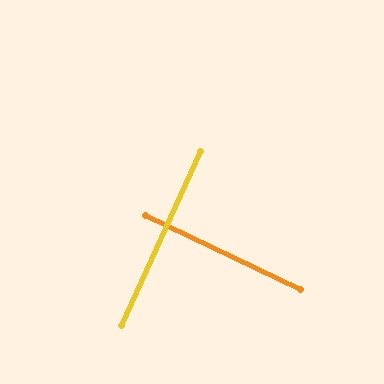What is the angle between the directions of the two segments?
Approximately 89 degrees.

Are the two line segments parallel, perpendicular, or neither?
Perpendicular — they meet at approximately 89°.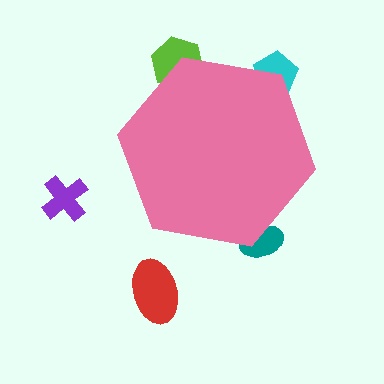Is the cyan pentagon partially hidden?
Yes, the cyan pentagon is partially hidden behind the pink hexagon.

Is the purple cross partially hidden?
No, the purple cross is fully visible.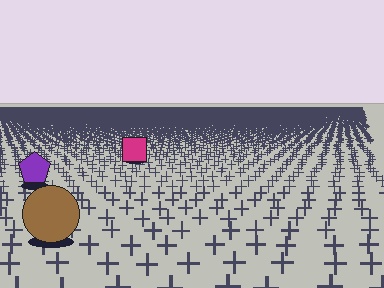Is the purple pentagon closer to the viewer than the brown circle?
No. The brown circle is closer — you can tell from the texture gradient: the ground texture is coarser near it.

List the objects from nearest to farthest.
From nearest to farthest: the brown circle, the purple pentagon, the magenta square.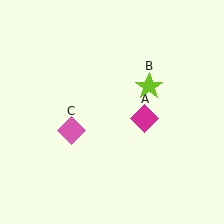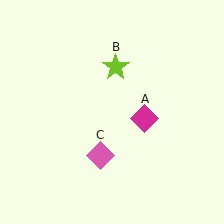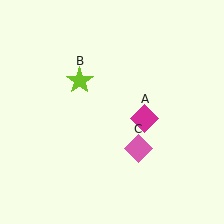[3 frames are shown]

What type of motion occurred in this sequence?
The lime star (object B), pink diamond (object C) rotated counterclockwise around the center of the scene.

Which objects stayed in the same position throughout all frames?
Magenta diamond (object A) remained stationary.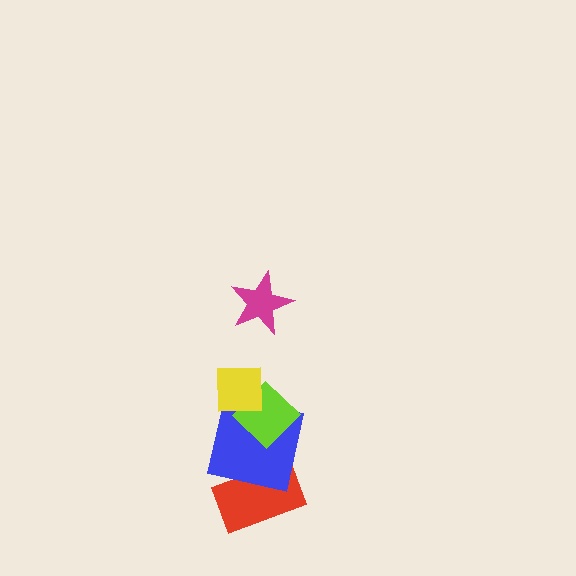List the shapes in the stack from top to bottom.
From top to bottom: the magenta star, the yellow square, the lime diamond, the blue square, the red rectangle.